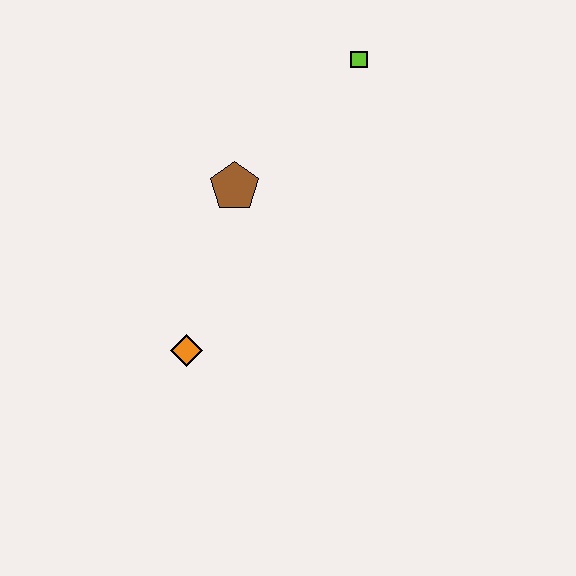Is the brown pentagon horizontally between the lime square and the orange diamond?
Yes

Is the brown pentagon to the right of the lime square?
No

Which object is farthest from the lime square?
The orange diamond is farthest from the lime square.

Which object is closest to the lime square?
The brown pentagon is closest to the lime square.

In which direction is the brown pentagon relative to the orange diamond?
The brown pentagon is above the orange diamond.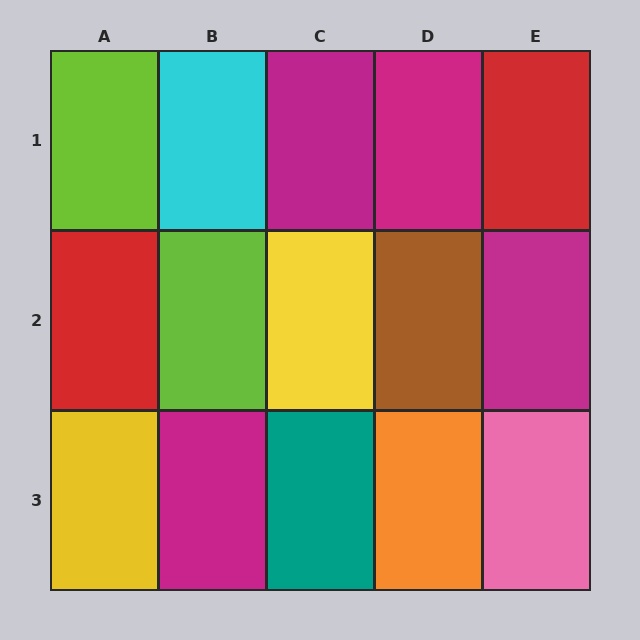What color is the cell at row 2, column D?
Brown.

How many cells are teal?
1 cell is teal.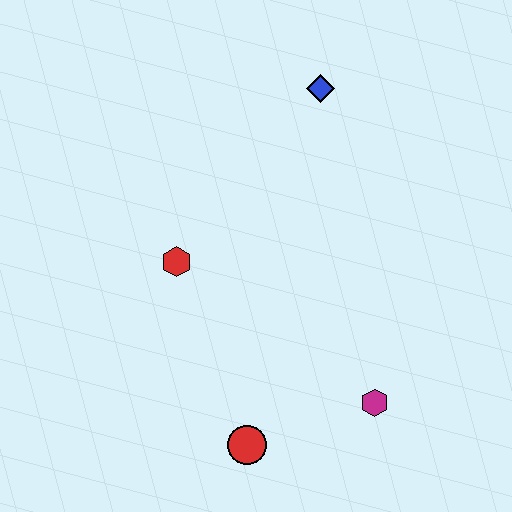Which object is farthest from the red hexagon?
The magenta hexagon is farthest from the red hexagon.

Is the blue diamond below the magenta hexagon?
No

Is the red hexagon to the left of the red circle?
Yes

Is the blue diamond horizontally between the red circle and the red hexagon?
No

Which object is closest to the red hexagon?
The red circle is closest to the red hexagon.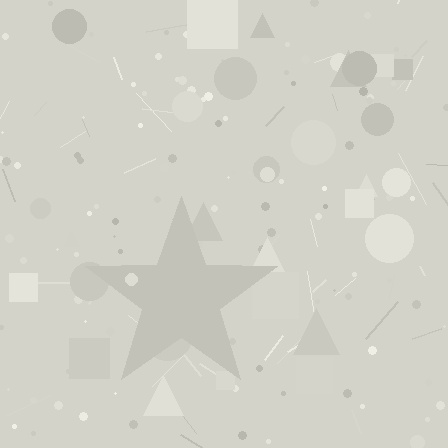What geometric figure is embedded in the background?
A star is embedded in the background.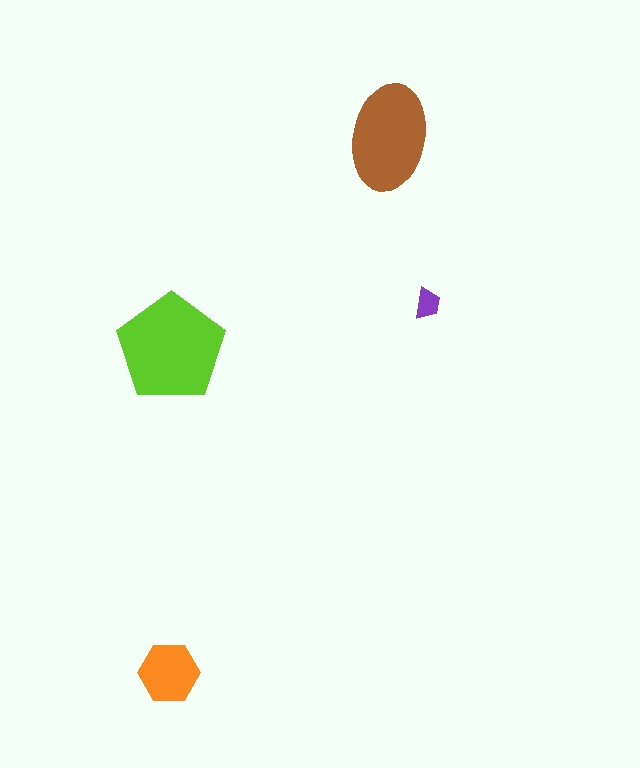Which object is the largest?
The lime pentagon.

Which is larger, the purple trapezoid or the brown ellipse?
The brown ellipse.